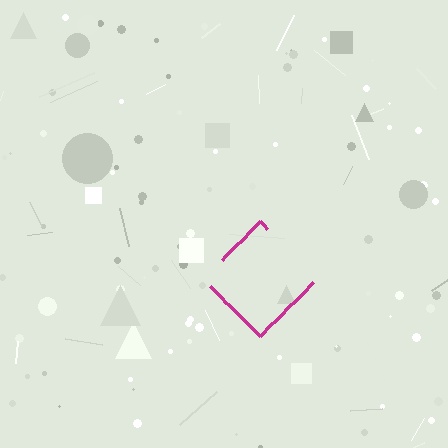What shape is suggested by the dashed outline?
The dashed outline suggests a diamond.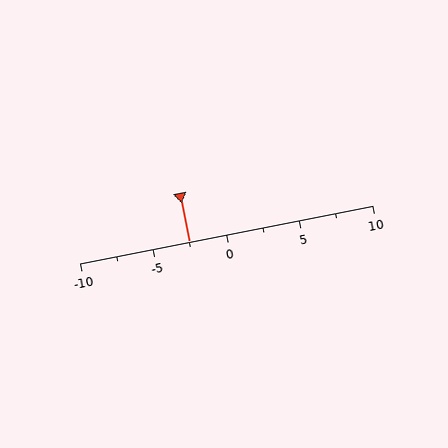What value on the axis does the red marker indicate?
The marker indicates approximately -2.5.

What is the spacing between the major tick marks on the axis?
The major ticks are spaced 5 apart.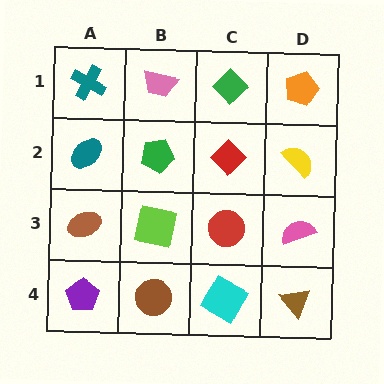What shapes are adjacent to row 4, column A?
A brown ellipse (row 3, column A), a brown circle (row 4, column B).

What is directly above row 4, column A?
A brown ellipse.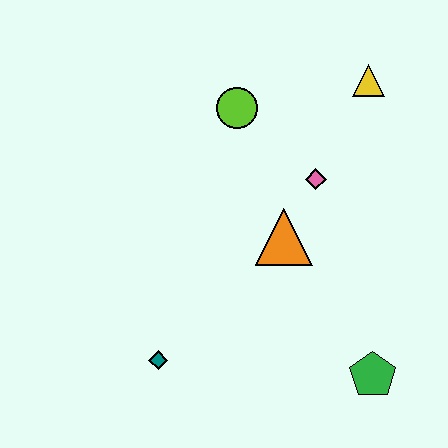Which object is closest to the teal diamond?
The orange triangle is closest to the teal diamond.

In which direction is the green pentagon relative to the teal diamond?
The green pentagon is to the right of the teal diamond.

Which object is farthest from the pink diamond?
The teal diamond is farthest from the pink diamond.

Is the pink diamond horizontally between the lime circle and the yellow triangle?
Yes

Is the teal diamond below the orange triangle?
Yes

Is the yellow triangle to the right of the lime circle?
Yes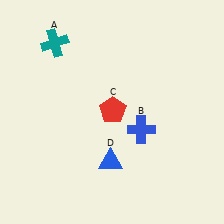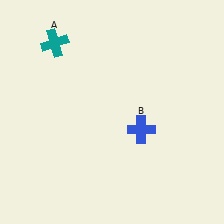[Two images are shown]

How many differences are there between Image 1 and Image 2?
There are 2 differences between the two images.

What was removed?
The red pentagon (C), the blue triangle (D) were removed in Image 2.